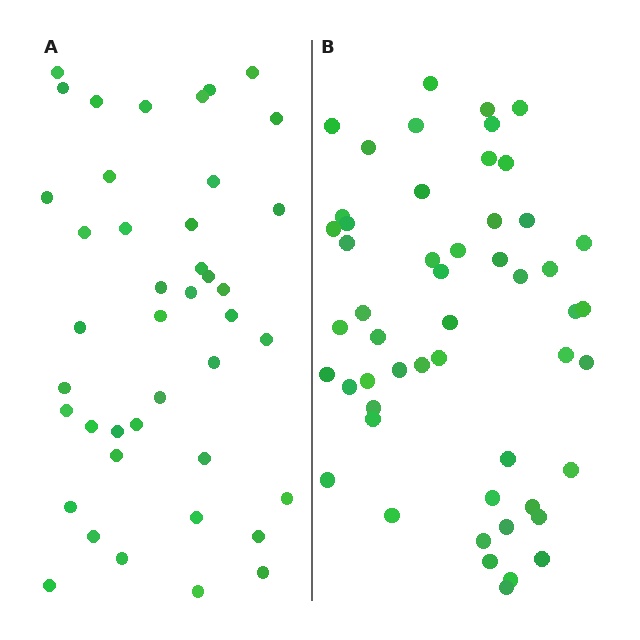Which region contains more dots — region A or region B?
Region B (the right region) has more dots.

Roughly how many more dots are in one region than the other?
Region B has roughly 10 or so more dots than region A.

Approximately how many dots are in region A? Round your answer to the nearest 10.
About 40 dots. (The exact count is 42, which rounds to 40.)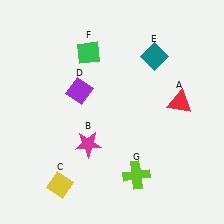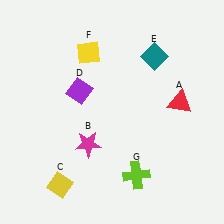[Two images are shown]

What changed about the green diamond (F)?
In Image 1, F is green. In Image 2, it changed to yellow.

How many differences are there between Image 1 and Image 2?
There is 1 difference between the two images.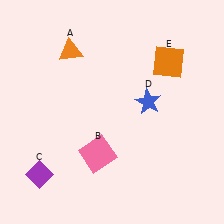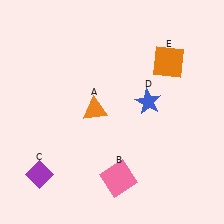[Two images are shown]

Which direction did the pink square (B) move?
The pink square (B) moved down.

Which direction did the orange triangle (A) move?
The orange triangle (A) moved down.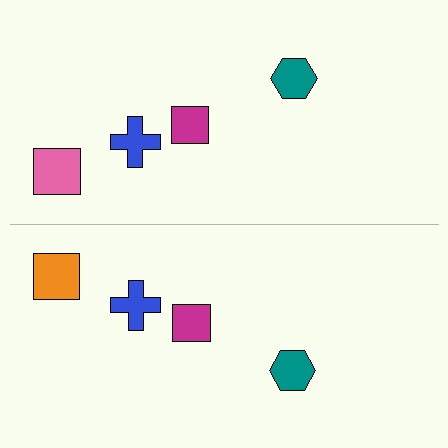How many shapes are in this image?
There are 8 shapes in this image.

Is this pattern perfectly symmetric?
No, the pattern is not perfectly symmetric. The orange square on the bottom side breaks the symmetry — its mirror counterpart is pink.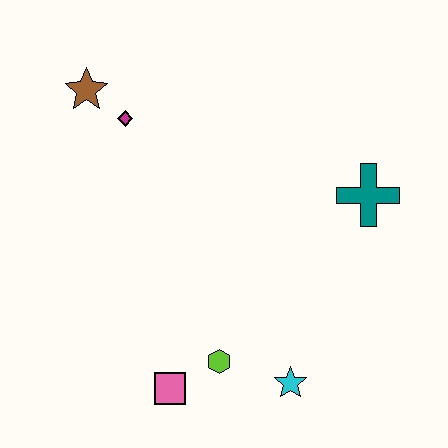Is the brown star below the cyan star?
No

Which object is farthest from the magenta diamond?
The cyan star is farthest from the magenta diamond.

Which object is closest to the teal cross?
The cyan star is closest to the teal cross.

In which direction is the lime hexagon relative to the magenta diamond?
The lime hexagon is below the magenta diamond.